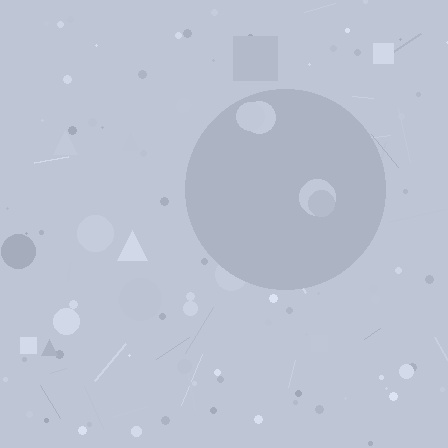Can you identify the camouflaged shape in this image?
The camouflaged shape is a circle.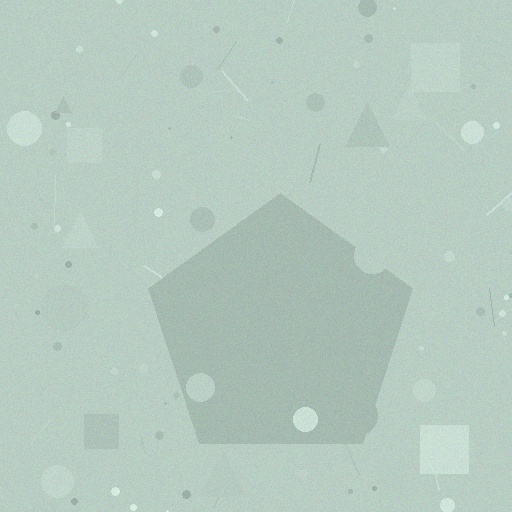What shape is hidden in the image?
A pentagon is hidden in the image.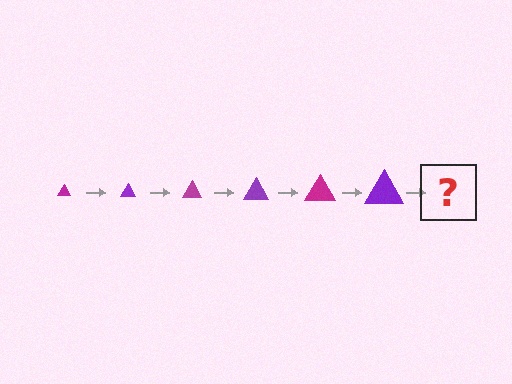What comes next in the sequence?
The next element should be a magenta triangle, larger than the previous one.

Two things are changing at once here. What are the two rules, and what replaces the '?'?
The two rules are that the triangle grows larger each step and the color cycles through magenta and purple. The '?' should be a magenta triangle, larger than the previous one.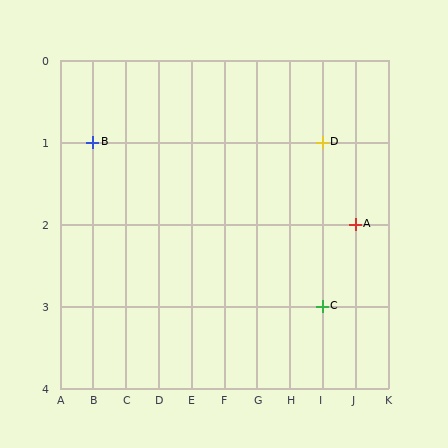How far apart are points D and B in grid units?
Points D and B are 7 columns apart.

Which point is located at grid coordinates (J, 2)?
Point A is at (J, 2).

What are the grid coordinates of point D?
Point D is at grid coordinates (I, 1).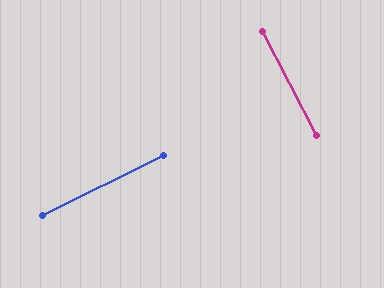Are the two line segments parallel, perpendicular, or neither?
Perpendicular — they meet at approximately 89°.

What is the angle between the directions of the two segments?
Approximately 89 degrees.